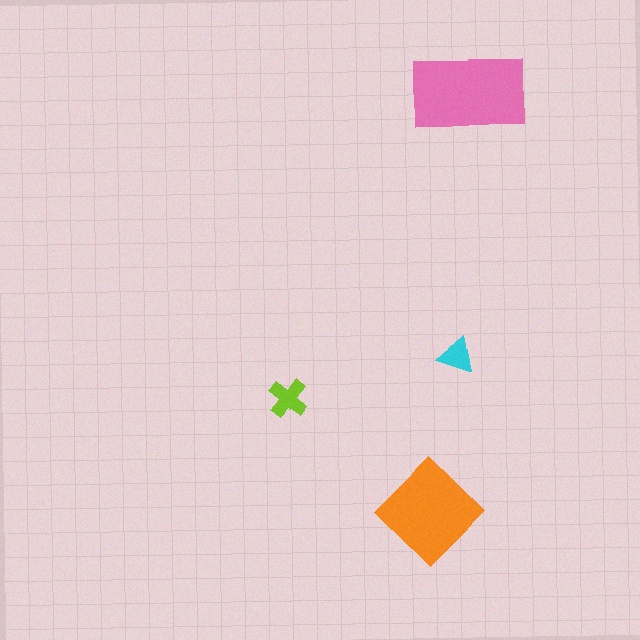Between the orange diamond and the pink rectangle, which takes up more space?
The pink rectangle.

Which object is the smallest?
The cyan triangle.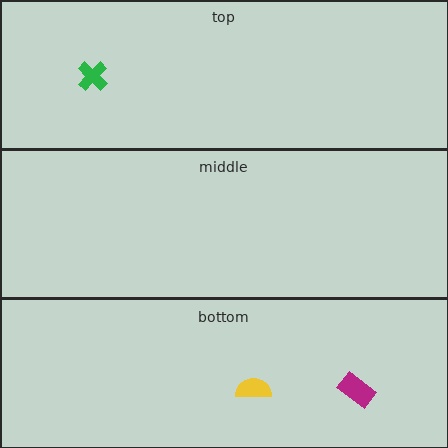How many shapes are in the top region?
1.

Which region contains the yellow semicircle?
The bottom region.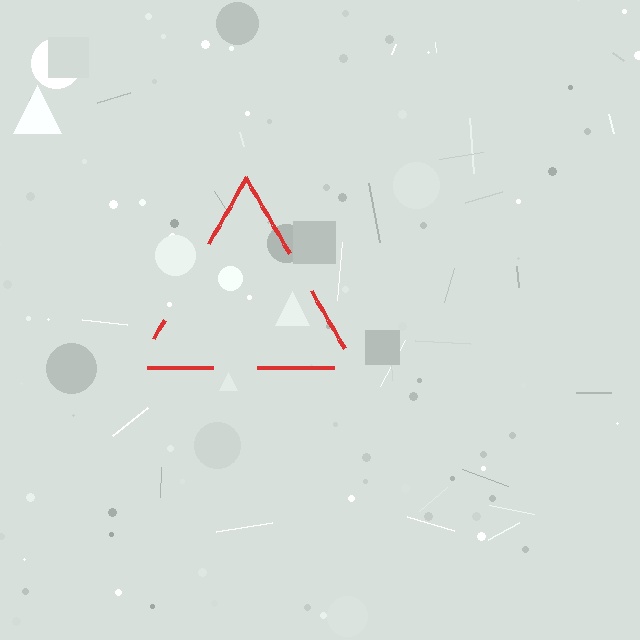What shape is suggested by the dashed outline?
The dashed outline suggests a triangle.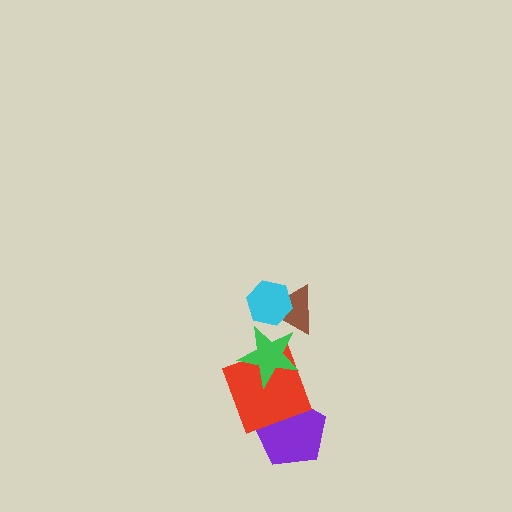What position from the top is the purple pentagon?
The purple pentagon is 5th from the top.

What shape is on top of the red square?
The green star is on top of the red square.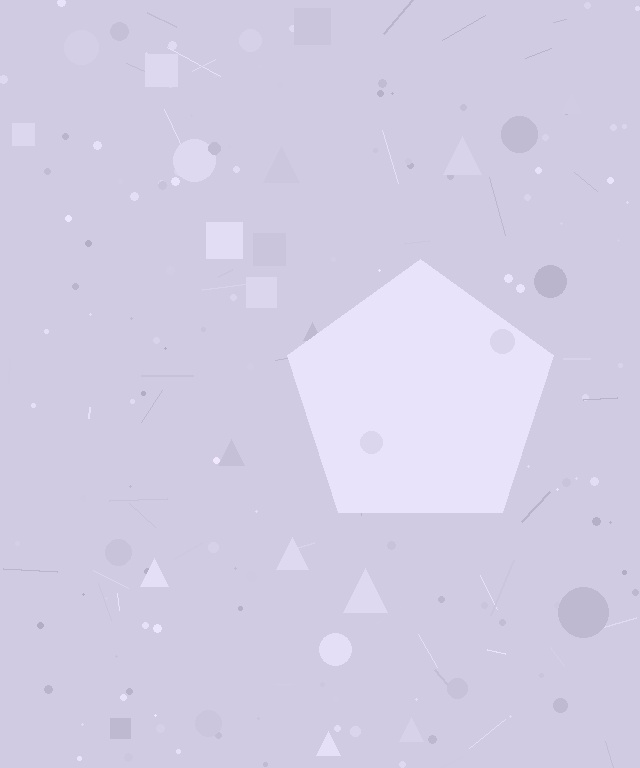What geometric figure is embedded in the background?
A pentagon is embedded in the background.